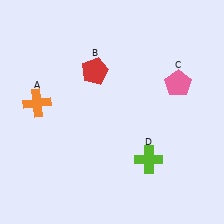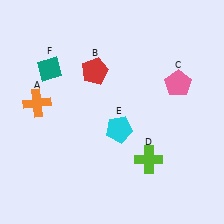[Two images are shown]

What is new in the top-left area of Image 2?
A teal diamond (F) was added in the top-left area of Image 2.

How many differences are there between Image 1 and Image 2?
There are 2 differences between the two images.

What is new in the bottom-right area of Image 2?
A cyan pentagon (E) was added in the bottom-right area of Image 2.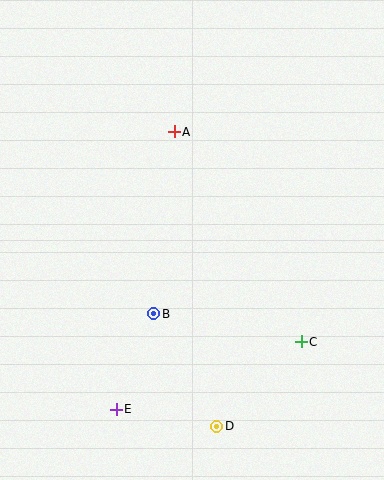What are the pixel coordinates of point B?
Point B is at (154, 314).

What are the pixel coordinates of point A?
Point A is at (174, 132).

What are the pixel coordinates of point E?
Point E is at (116, 409).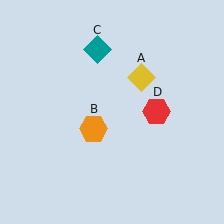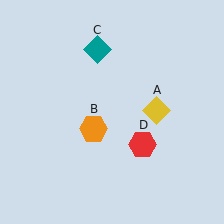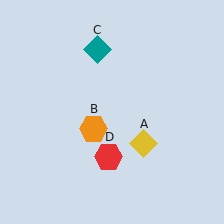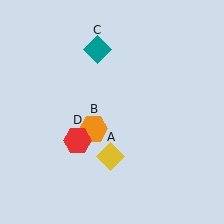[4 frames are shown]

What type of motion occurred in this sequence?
The yellow diamond (object A), red hexagon (object D) rotated clockwise around the center of the scene.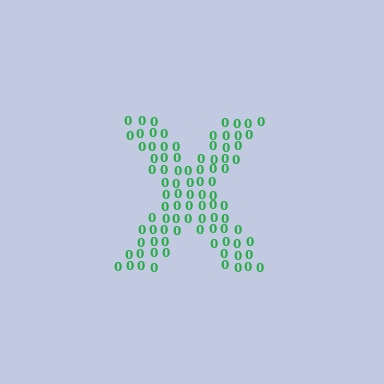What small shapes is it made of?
It is made of small digit 0's.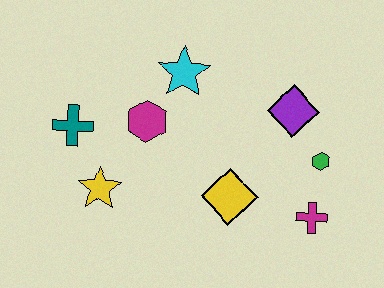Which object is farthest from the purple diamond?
The teal cross is farthest from the purple diamond.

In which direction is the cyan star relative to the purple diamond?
The cyan star is to the left of the purple diamond.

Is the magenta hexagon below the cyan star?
Yes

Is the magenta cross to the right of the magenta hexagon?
Yes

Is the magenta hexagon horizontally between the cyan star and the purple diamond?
No